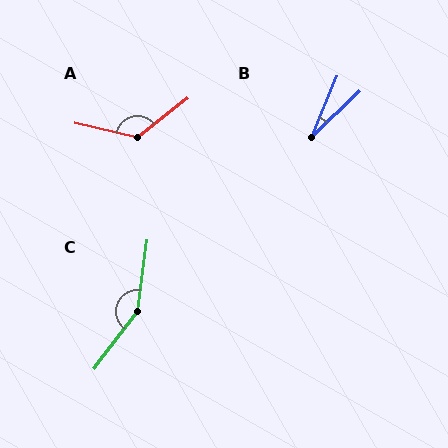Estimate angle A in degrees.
Approximately 129 degrees.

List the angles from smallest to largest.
B (24°), A (129°), C (150°).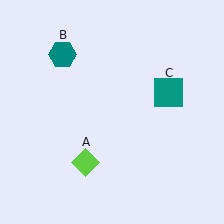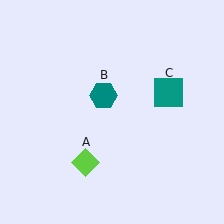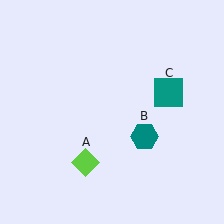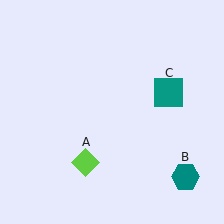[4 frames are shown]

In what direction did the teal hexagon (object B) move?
The teal hexagon (object B) moved down and to the right.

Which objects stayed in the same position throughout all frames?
Lime diamond (object A) and teal square (object C) remained stationary.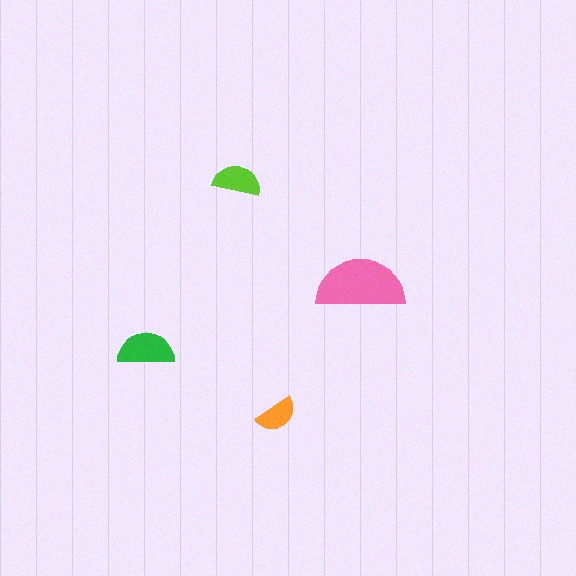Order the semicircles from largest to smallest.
the pink one, the green one, the lime one, the orange one.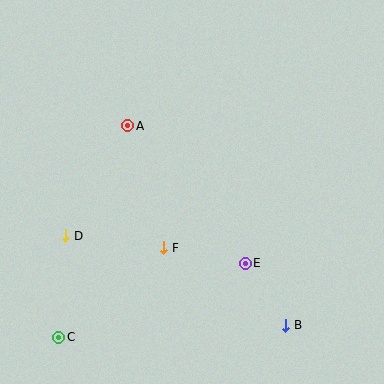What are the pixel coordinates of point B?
Point B is at (286, 325).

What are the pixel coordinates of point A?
Point A is at (128, 126).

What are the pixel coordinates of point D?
Point D is at (66, 236).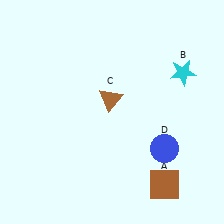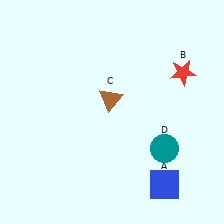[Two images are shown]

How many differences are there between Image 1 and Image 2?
There are 3 differences between the two images.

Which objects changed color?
A changed from brown to blue. B changed from cyan to red. D changed from blue to teal.